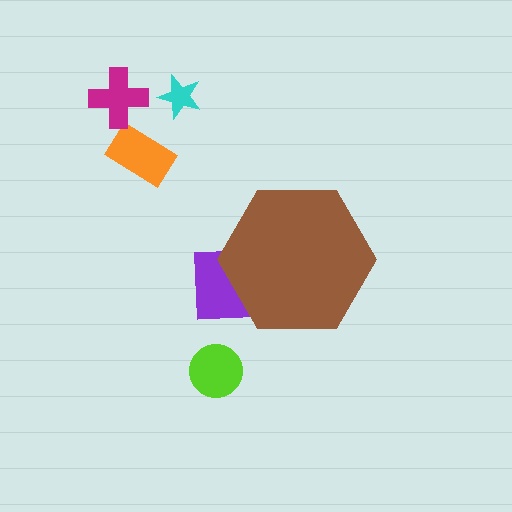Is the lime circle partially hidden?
No, the lime circle is fully visible.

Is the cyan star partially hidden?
No, the cyan star is fully visible.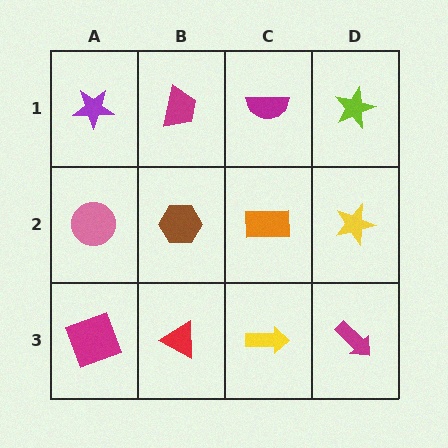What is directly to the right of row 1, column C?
A lime star.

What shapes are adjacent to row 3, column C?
An orange rectangle (row 2, column C), a red triangle (row 3, column B), a magenta arrow (row 3, column D).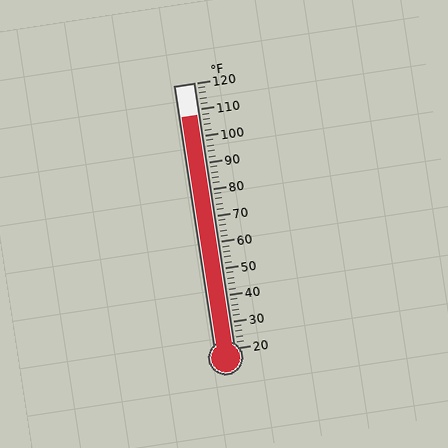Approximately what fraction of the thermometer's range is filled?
The thermometer is filled to approximately 90% of its range.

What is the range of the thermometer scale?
The thermometer scale ranges from 20°F to 120°F.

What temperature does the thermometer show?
The thermometer shows approximately 108°F.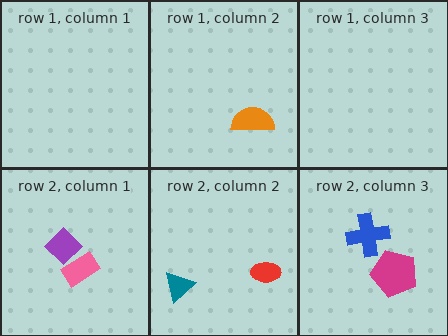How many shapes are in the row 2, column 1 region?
2.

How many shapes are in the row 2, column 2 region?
2.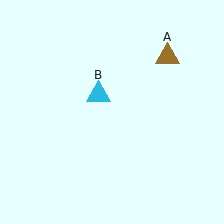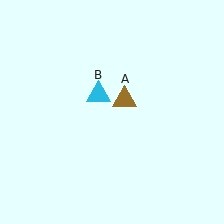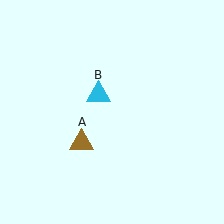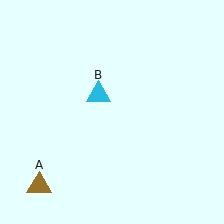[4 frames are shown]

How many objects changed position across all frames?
1 object changed position: brown triangle (object A).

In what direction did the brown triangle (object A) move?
The brown triangle (object A) moved down and to the left.